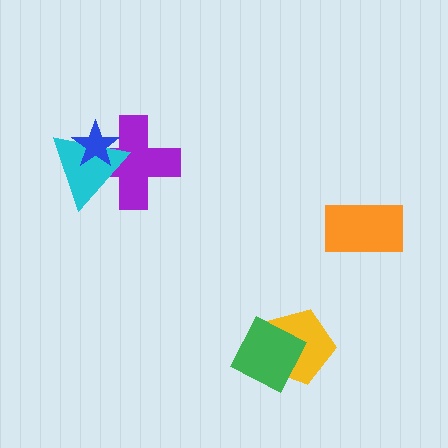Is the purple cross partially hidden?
Yes, it is partially covered by another shape.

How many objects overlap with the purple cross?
2 objects overlap with the purple cross.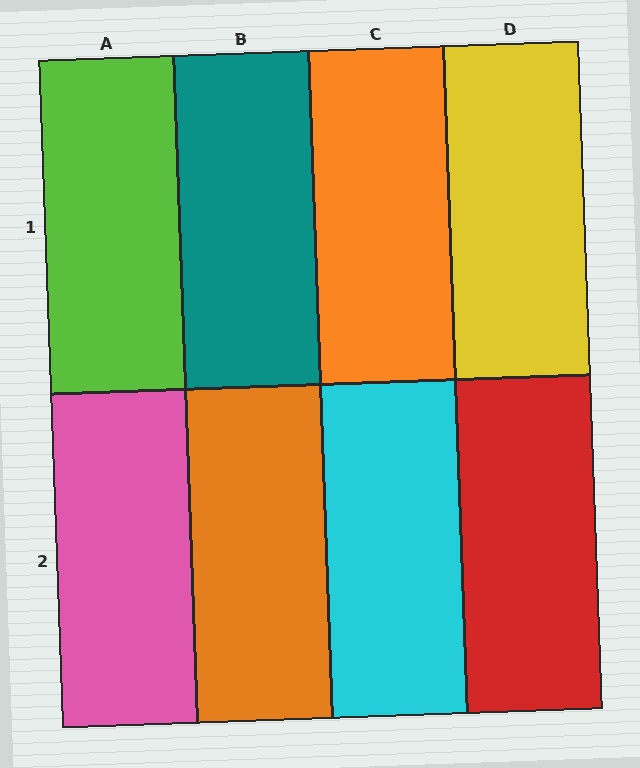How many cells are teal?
1 cell is teal.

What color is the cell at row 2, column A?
Pink.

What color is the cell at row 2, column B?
Orange.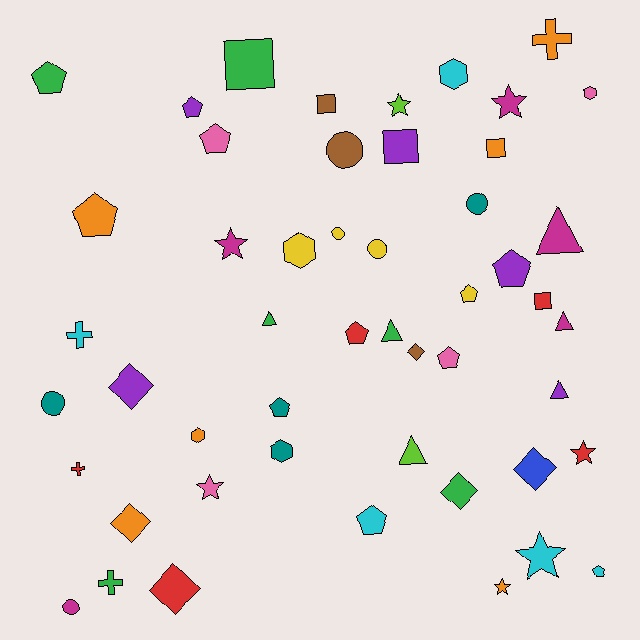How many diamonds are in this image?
There are 6 diamonds.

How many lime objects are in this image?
There are 2 lime objects.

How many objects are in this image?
There are 50 objects.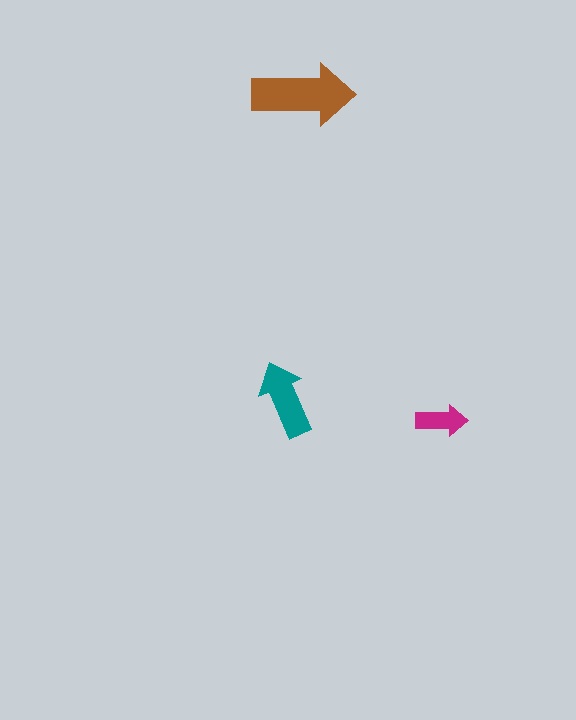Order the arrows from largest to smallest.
the brown one, the teal one, the magenta one.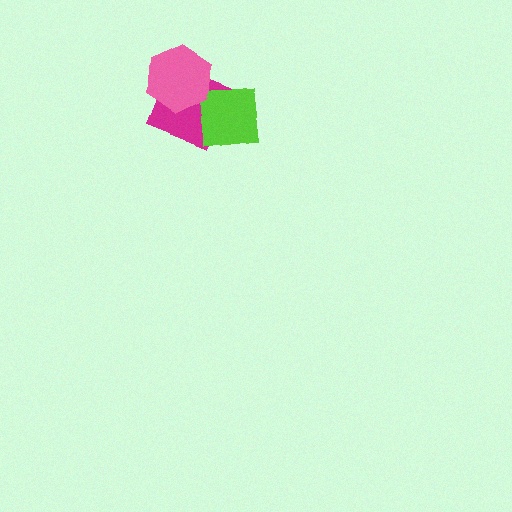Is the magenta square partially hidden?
Yes, it is partially covered by another shape.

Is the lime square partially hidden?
Yes, it is partially covered by another shape.